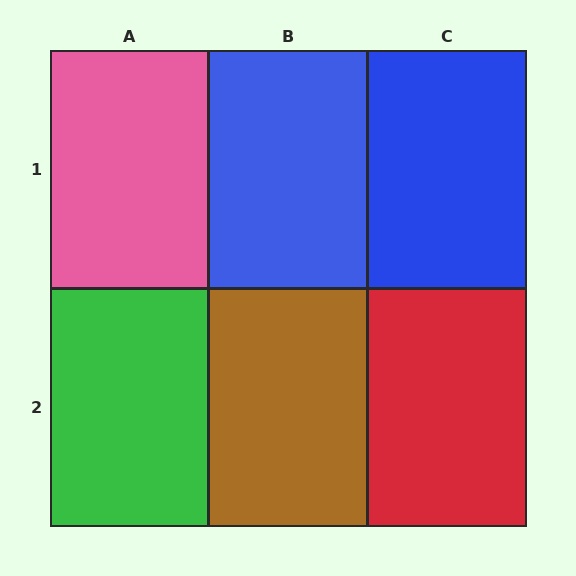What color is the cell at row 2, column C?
Red.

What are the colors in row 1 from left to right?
Pink, blue, blue.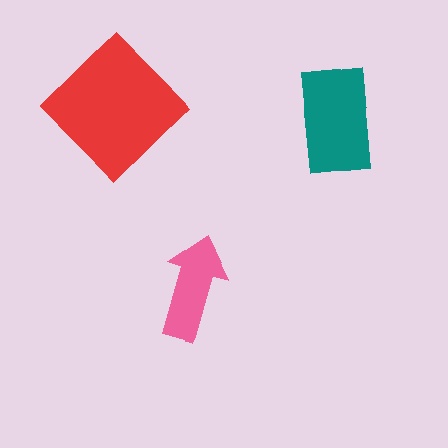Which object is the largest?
The red diamond.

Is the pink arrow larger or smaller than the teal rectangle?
Smaller.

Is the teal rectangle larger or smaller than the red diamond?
Smaller.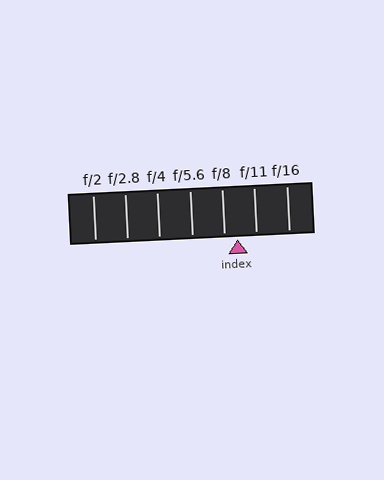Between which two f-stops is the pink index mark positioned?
The index mark is between f/8 and f/11.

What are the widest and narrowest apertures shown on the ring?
The widest aperture shown is f/2 and the narrowest is f/16.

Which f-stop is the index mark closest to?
The index mark is closest to f/8.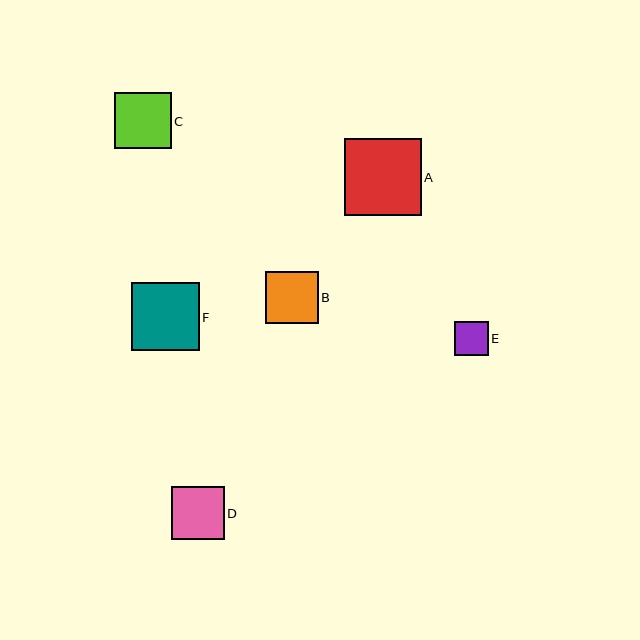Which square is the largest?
Square A is the largest with a size of approximately 77 pixels.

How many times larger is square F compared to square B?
Square F is approximately 1.3 times the size of square B.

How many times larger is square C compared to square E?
Square C is approximately 1.7 times the size of square E.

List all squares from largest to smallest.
From largest to smallest: A, F, C, B, D, E.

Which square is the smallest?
Square E is the smallest with a size of approximately 34 pixels.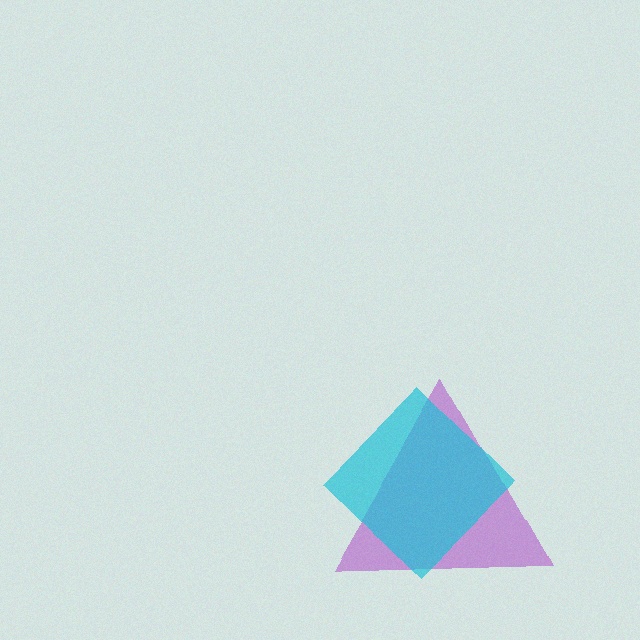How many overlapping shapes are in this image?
There are 2 overlapping shapes in the image.